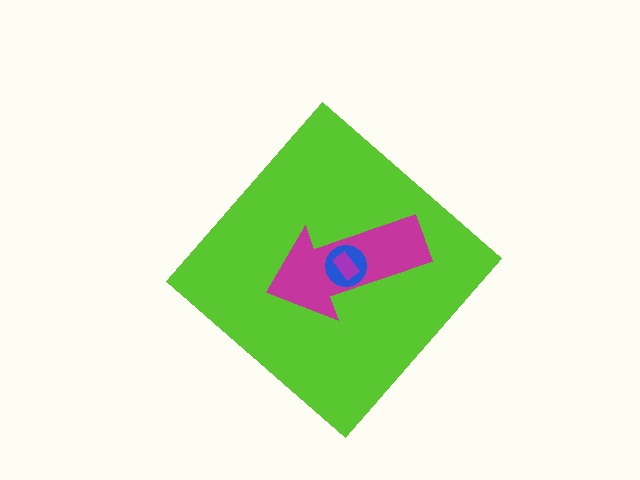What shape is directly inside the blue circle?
The purple rectangle.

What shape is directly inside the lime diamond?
The magenta arrow.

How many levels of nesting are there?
4.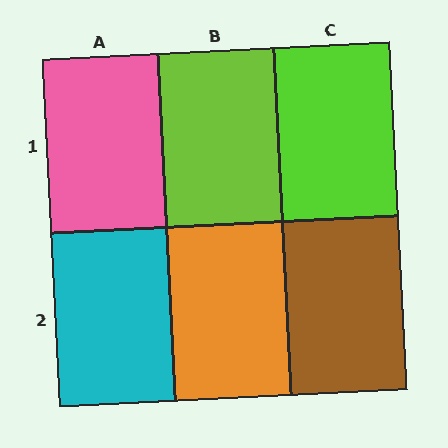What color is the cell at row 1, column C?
Lime.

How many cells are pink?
1 cell is pink.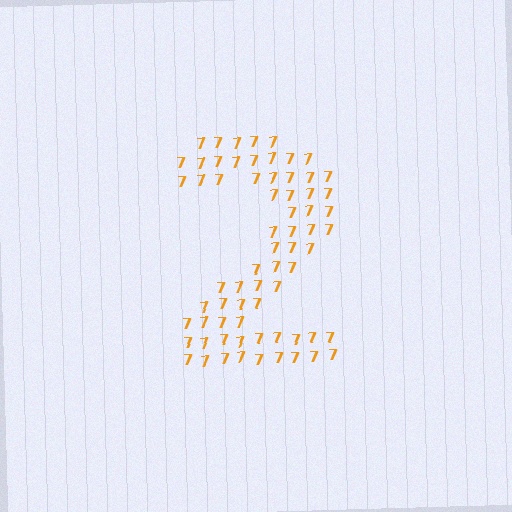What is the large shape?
The large shape is the digit 2.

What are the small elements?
The small elements are digit 7's.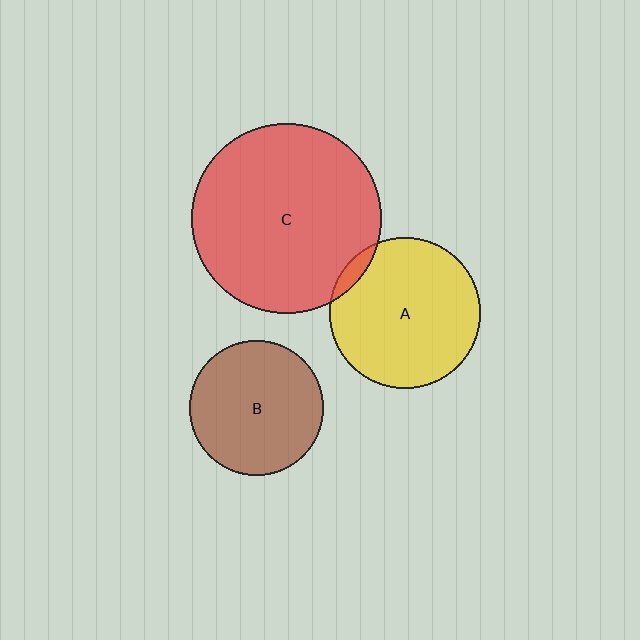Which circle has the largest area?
Circle C (red).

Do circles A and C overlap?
Yes.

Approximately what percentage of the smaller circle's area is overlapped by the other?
Approximately 5%.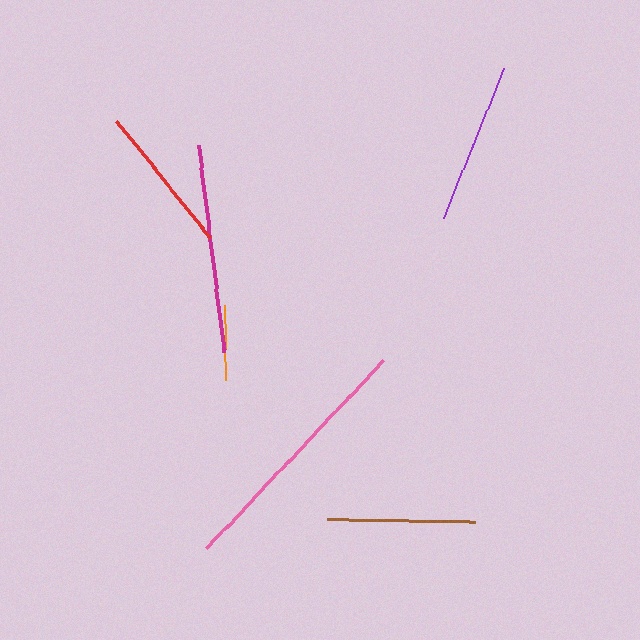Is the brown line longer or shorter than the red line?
The red line is longer than the brown line.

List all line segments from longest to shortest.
From longest to shortest: pink, magenta, purple, red, brown, orange.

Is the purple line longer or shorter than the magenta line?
The magenta line is longer than the purple line.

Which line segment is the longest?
The pink line is the longest at approximately 258 pixels.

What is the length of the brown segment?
The brown segment is approximately 148 pixels long.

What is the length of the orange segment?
The orange segment is approximately 75 pixels long.